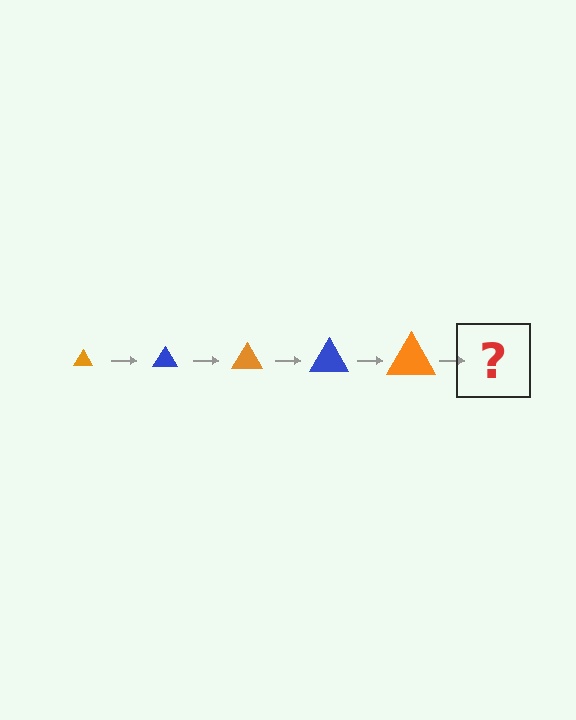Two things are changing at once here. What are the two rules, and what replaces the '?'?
The two rules are that the triangle grows larger each step and the color cycles through orange and blue. The '?' should be a blue triangle, larger than the previous one.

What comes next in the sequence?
The next element should be a blue triangle, larger than the previous one.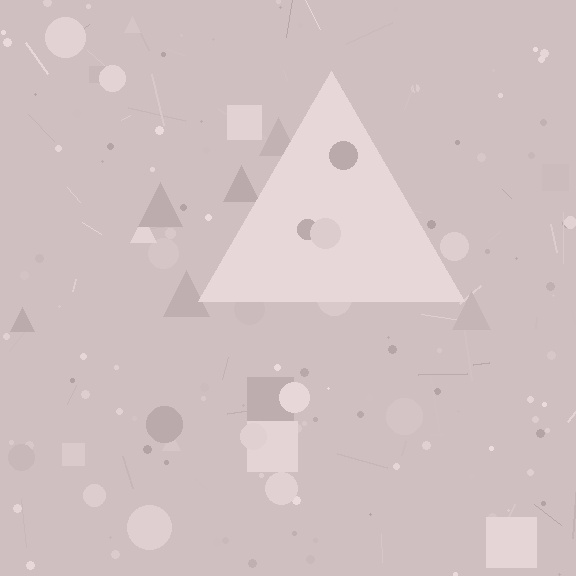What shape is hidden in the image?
A triangle is hidden in the image.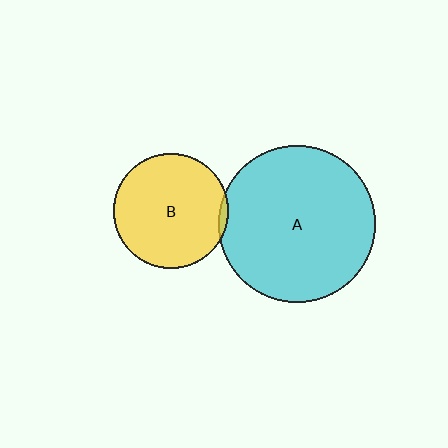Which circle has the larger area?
Circle A (cyan).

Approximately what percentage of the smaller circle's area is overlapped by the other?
Approximately 5%.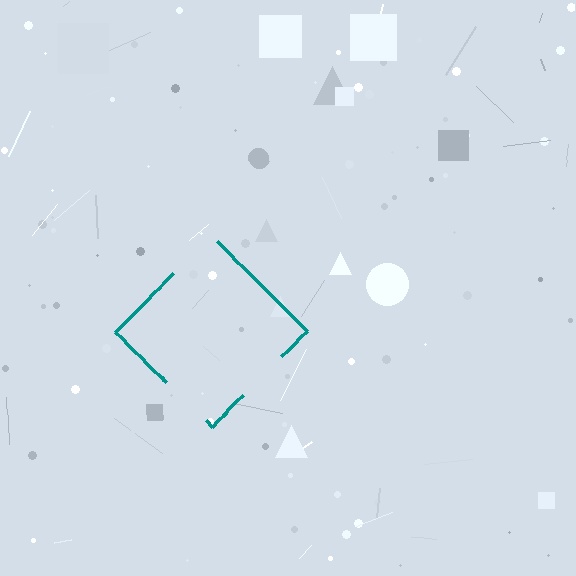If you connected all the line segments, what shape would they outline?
They would outline a diamond.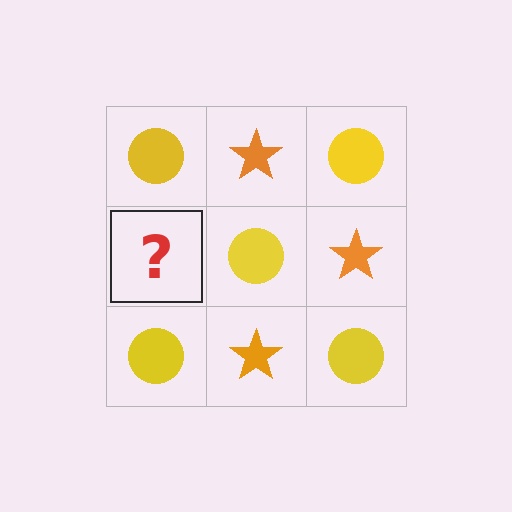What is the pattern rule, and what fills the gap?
The rule is that it alternates yellow circle and orange star in a checkerboard pattern. The gap should be filled with an orange star.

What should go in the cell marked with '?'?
The missing cell should contain an orange star.